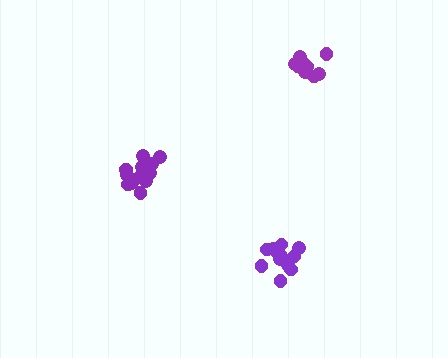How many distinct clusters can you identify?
There are 3 distinct clusters.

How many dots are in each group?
Group 1: 14 dots, Group 2: 9 dots, Group 3: 15 dots (38 total).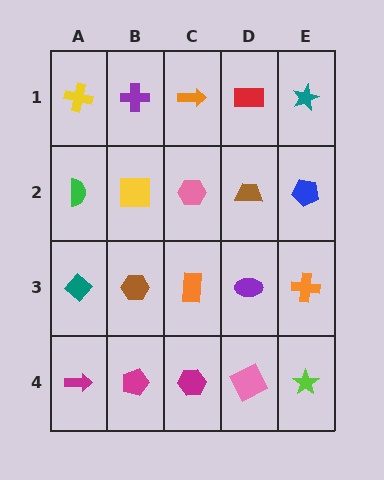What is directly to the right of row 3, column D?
An orange cross.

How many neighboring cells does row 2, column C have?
4.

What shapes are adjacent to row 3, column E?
A blue pentagon (row 2, column E), a lime star (row 4, column E), a purple ellipse (row 3, column D).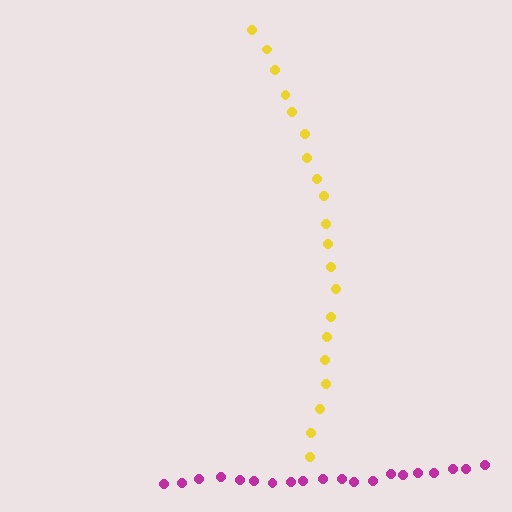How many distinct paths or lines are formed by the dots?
There are 2 distinct paths.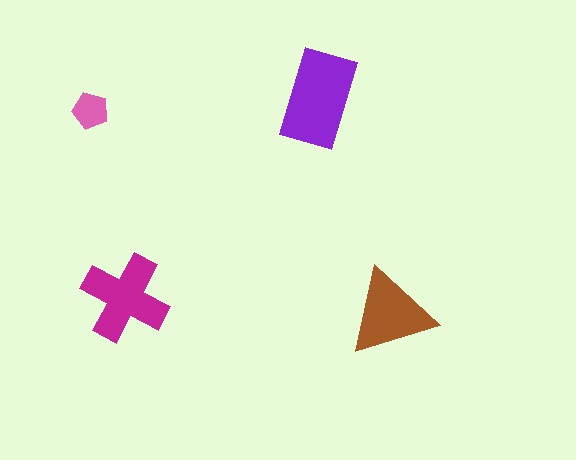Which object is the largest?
The purple rectangle.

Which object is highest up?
The purple rectangle is topmost.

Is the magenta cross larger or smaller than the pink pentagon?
Larger.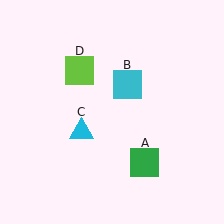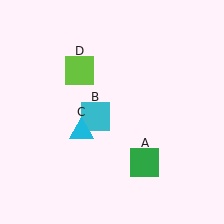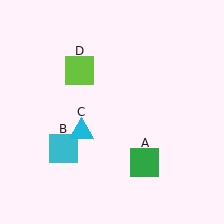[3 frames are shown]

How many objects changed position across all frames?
1 object changed position: cyan square (object B).